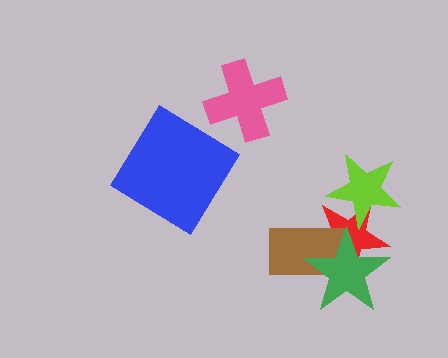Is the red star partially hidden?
Yes, it is partially covered by another shape.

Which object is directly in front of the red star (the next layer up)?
The brown rectangle is directly in front of the red star.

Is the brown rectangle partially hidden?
Yes, it is partially covered by another shape.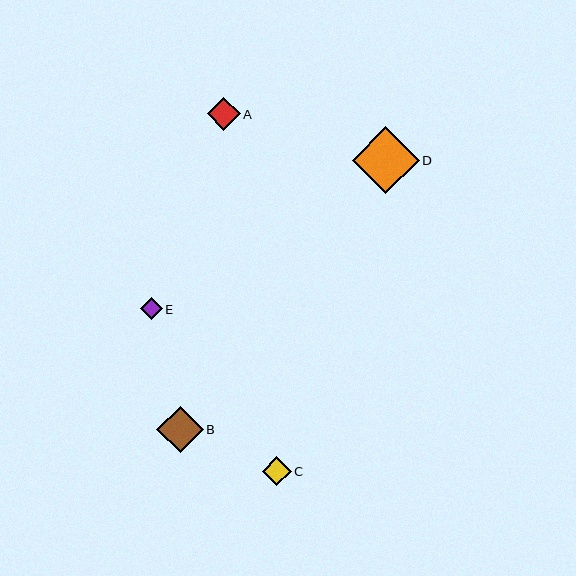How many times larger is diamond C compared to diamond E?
Diamond C is approximately 1.3 times the size of diamond E.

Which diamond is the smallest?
Diamond E is the smallest with a size of approximately 22 pixels.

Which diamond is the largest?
Diamond D is the largest with a size of approximately 66 pixels.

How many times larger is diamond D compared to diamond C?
Diamond D is approximately 2.3 times the size of diamond C.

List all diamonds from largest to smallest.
From largest to smallest: D, B, A, C, E.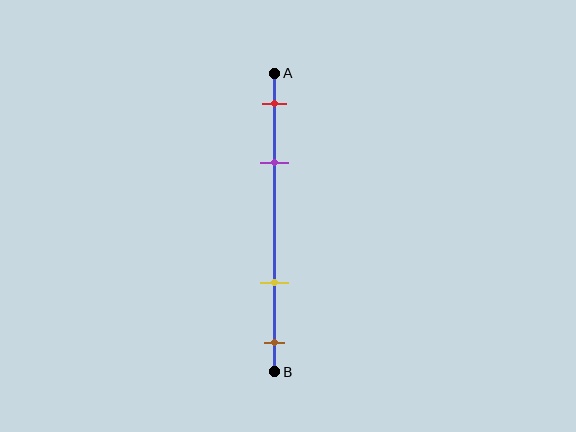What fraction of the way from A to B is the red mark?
The red mark is approximately 10% (0.1) of the way from A to B.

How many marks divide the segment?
There are 4 marks dividing the segment.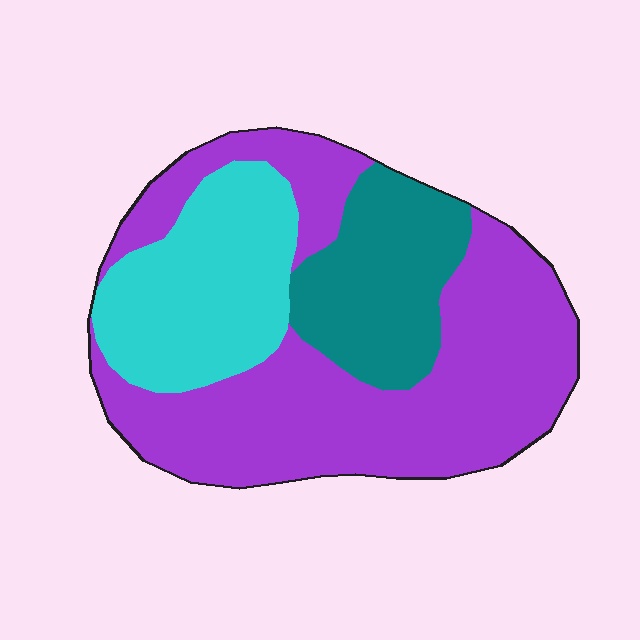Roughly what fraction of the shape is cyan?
Cyan covers around 25% of the shape.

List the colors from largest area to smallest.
From largest to smallest: purple, cyan, teal.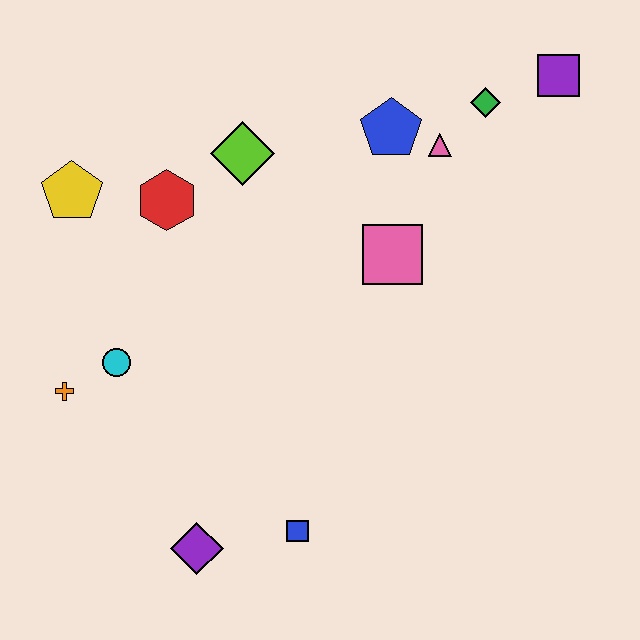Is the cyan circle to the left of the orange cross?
No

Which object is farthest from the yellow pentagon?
The purple square is farthest from the yellow pentagon.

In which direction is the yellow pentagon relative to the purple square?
The yellow pentagon is to the left of the purple square.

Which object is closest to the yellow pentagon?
The red hexagon is closest to the yellow pentagon.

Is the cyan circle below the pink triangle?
Yes